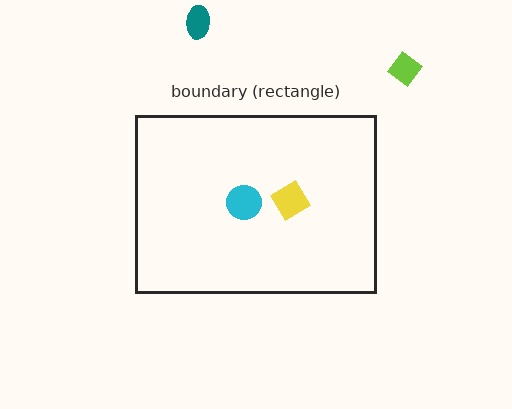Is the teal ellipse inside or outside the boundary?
Outside.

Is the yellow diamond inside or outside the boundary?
Inside.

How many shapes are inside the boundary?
2 inside, 2 outside.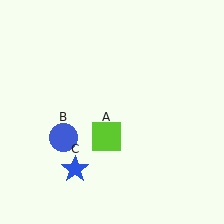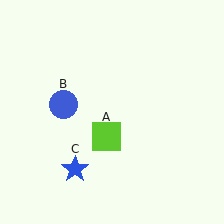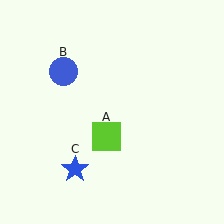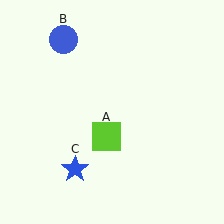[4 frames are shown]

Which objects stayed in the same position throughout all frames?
Lime square (object A) and blue star (object C) remained stationary.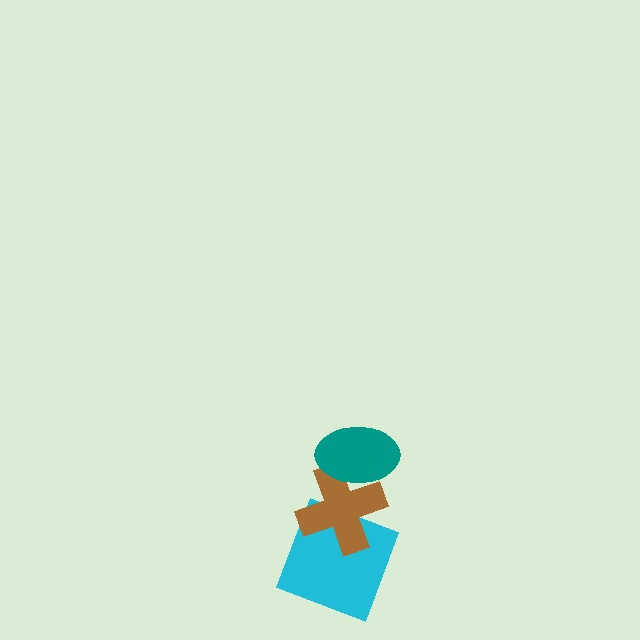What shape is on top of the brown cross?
The teal ellipse is on top of the brown cross.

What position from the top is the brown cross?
The brown cross is 2nd from the top.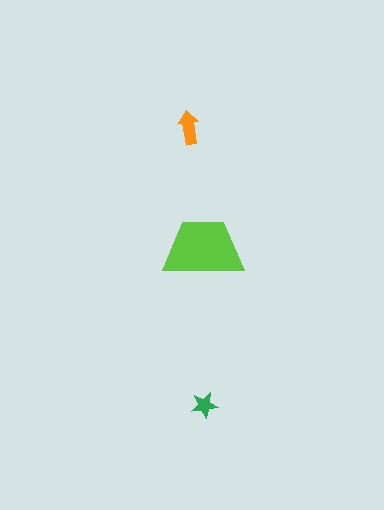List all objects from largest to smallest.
The lime trapezoid, the orange arrow, the green star.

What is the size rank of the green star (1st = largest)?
3rd.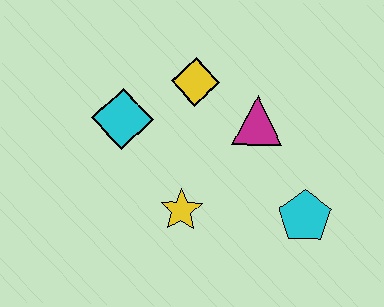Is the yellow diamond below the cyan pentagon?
No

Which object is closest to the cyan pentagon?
The magenta triangle is closest to the cyan pentagon.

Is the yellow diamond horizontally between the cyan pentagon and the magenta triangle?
No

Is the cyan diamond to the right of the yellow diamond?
No